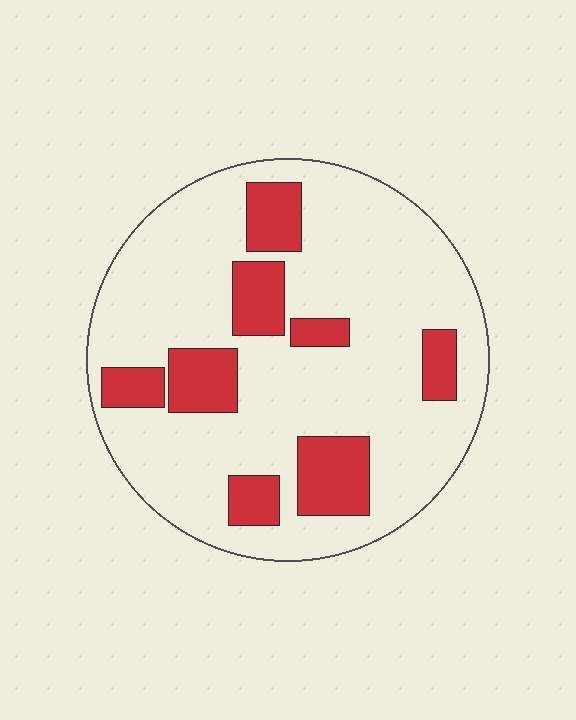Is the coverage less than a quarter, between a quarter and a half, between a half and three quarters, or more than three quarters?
Less than a quarter.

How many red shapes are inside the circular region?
8.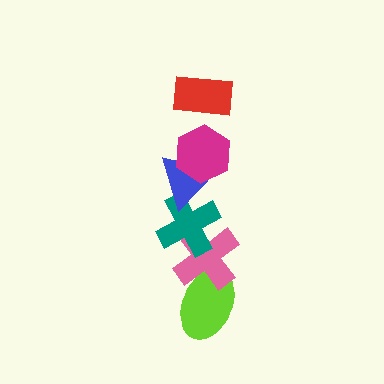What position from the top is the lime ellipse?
The lime ellipse is 6th from the top.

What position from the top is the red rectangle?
The red rectangle is 1st from the top.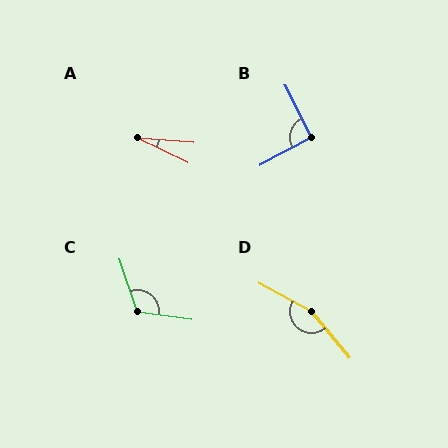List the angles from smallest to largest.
A (22°), B (91°), C (116°), D (158°).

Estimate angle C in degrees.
Approximately 116 degrees.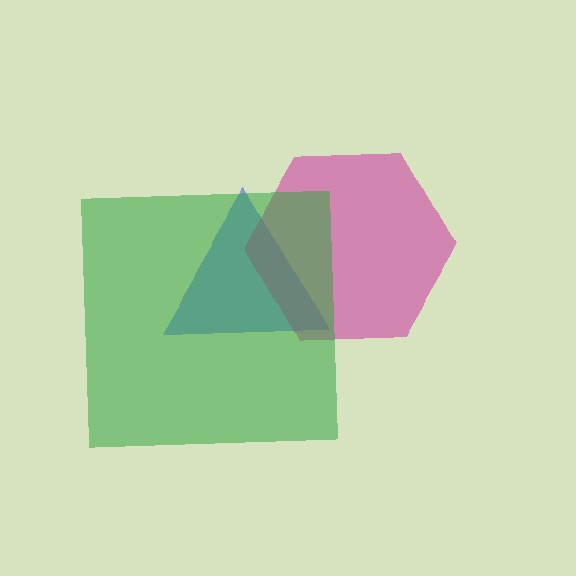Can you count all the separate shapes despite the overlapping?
Yes, there are 3 separate shapes.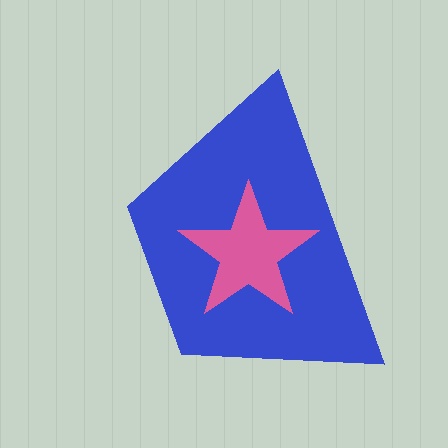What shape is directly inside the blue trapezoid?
The pink star.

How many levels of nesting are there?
2.